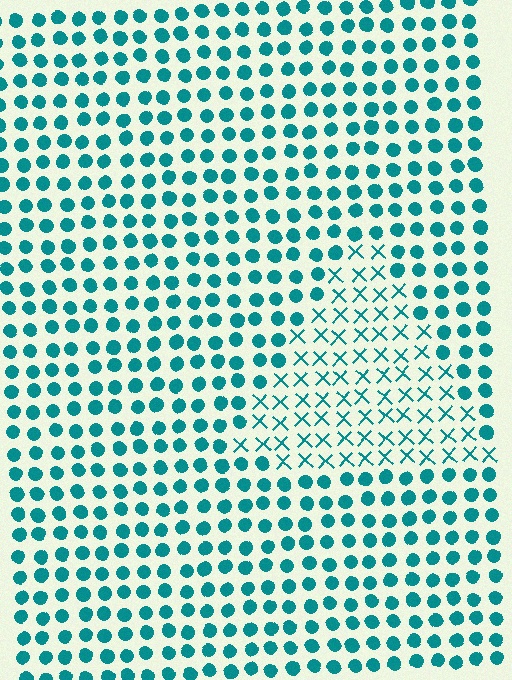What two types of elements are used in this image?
The image uses X marks inside the triangle region and circles outside it.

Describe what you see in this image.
The image is filled with small teal elements arranged in a uniform grid. A triangle-shaped region contains X marks, while the surrounding area contains circles. The boundary is defined purely by the change in element shape.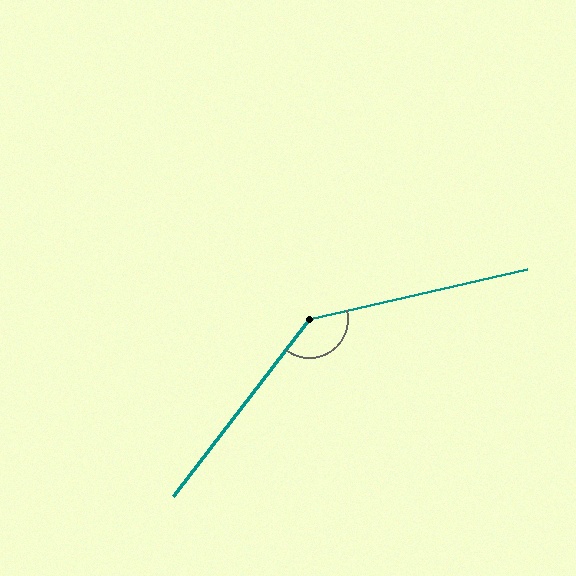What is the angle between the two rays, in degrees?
Approximately 140 degrees.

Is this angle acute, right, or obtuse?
It is obtuse.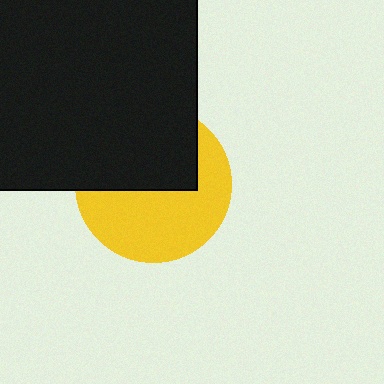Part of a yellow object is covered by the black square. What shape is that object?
It is a circle.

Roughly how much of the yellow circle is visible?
About half of it is visible (roughly 54%).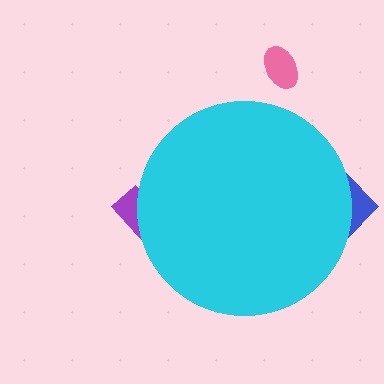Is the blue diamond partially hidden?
Yes, the blue diamond is partially hidden behind the cyan circle.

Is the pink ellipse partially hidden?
No, the pink ellipse is fully visible.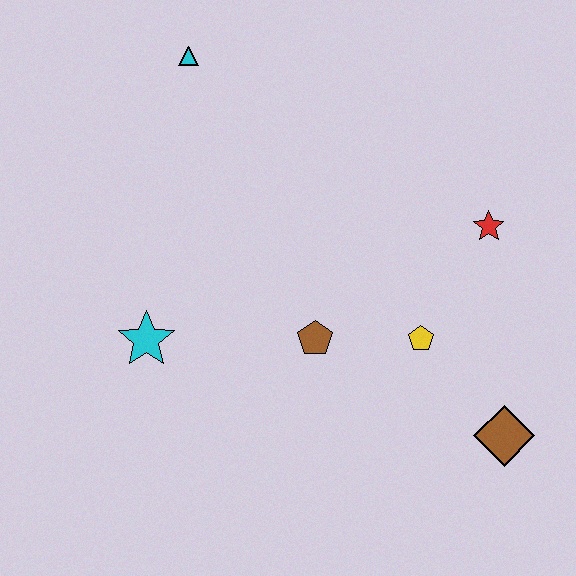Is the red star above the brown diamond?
Yes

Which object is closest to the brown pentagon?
The yellow pentagon is closest to the brown pentagon.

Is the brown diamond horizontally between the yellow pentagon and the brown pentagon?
No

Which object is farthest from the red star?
The cyan star is farthest from the red star.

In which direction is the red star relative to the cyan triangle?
The red star is to the right of the cyan triangle.